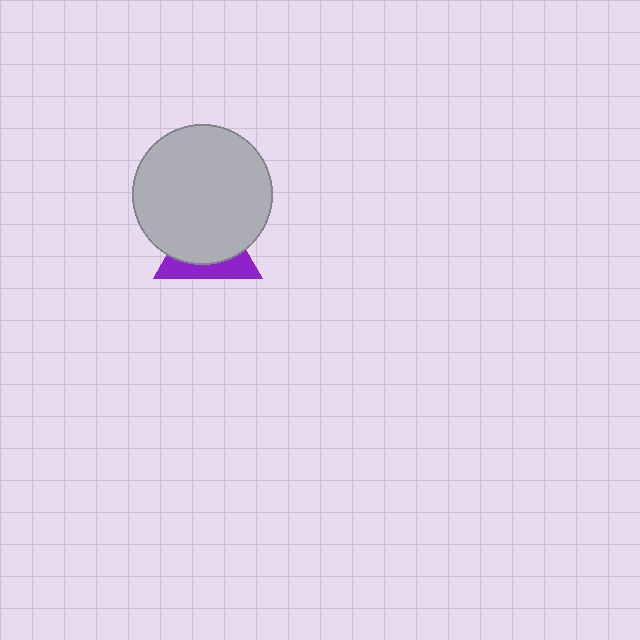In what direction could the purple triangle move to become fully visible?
The purple triangle could move down. That would shift it out from behind the light gray circle entirely.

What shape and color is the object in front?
The object in front is a light gray circle.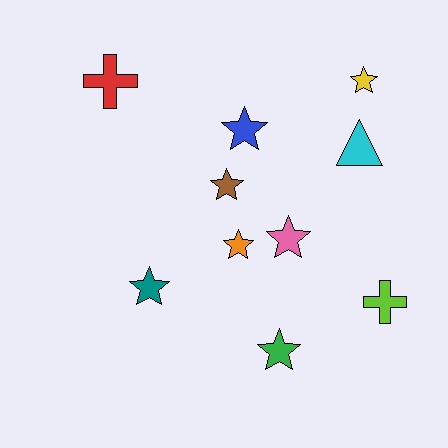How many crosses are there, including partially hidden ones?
There are 2 crosses.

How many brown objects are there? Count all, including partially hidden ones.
There is 1 brown object.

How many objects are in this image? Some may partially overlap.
There are 10 objects.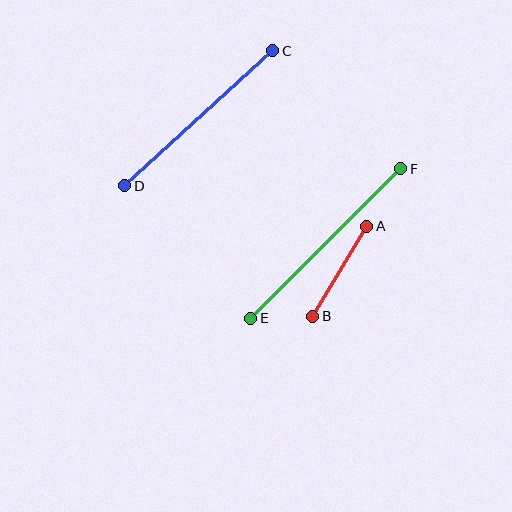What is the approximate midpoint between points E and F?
The midpoint is at approximately (326, 244) pixels.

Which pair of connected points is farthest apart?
Points E and F are farthest apart.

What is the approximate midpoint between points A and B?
The midpoint is at approximately (340, 271) pixels.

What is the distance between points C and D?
The distance is approximately 200 pixels.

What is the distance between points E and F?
The distance is approximately 212 pixels.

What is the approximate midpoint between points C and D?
The midpoint is at approximately (199, 118) pixels.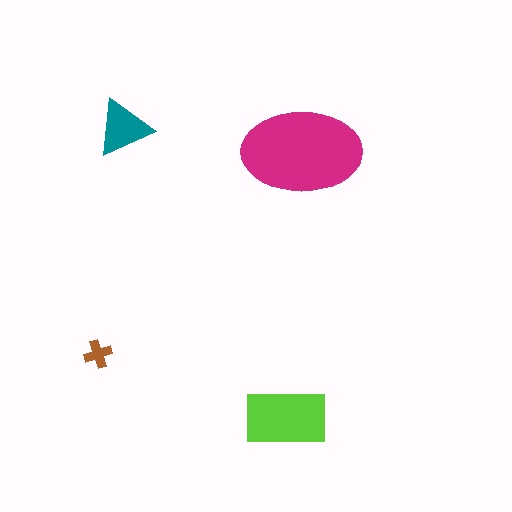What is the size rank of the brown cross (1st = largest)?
4th.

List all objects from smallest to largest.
The brown cross, the teal triangle, the lime rectangle, the magenta ellipse.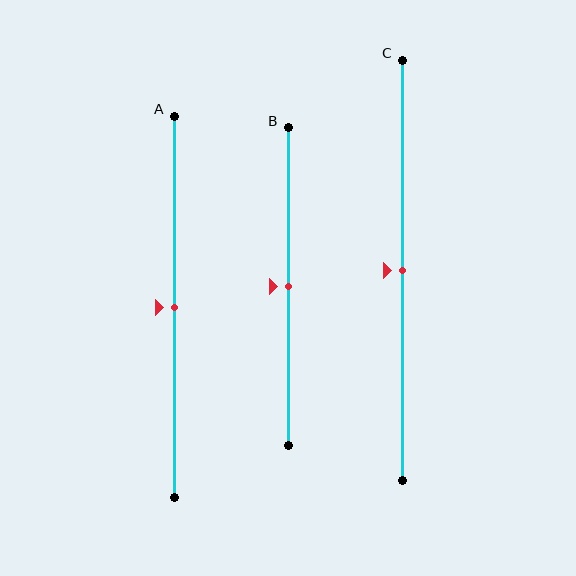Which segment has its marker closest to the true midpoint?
Segment A has its marker closest to the true midpoint.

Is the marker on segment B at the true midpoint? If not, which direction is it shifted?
Yes, the marker on segment B is at the true midpoint.